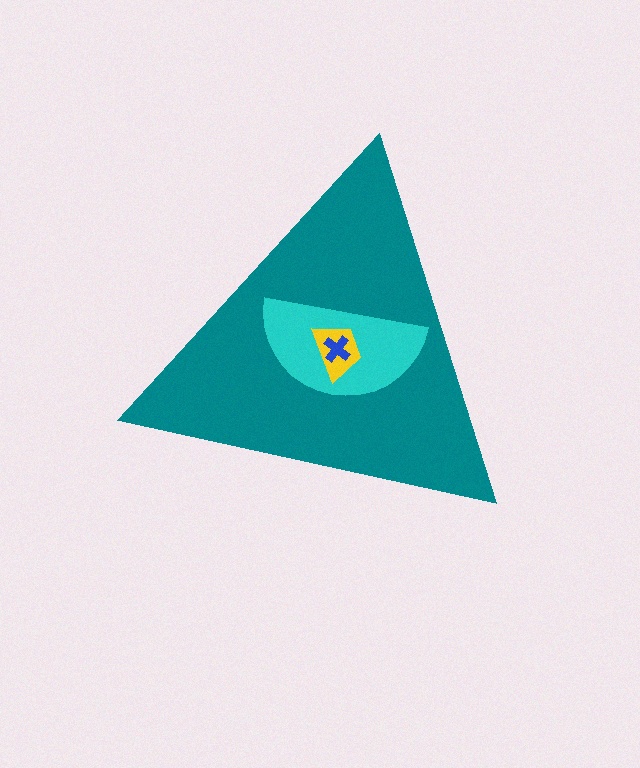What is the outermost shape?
The teal triangle.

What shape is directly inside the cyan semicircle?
The yellow trapezoid.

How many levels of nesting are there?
4.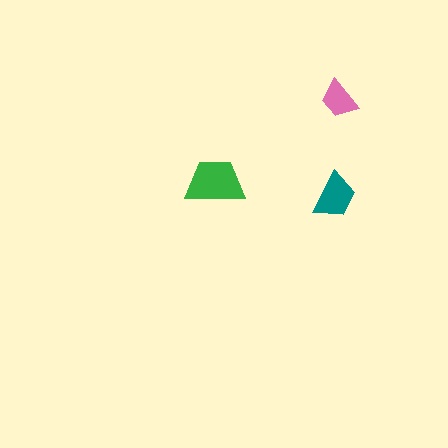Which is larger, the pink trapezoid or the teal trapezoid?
The teal one.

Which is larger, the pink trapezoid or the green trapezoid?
The green one.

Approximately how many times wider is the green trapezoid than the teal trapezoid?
About 1.5 times wider.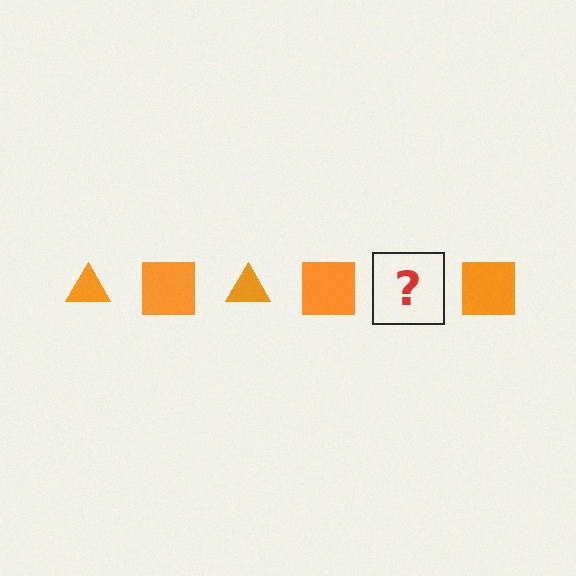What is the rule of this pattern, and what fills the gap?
The rule is that the pattern cycles through triangle, square shapes in orange. The gap should be filled with an orange triangle.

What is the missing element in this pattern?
The missing element is an orange triangle.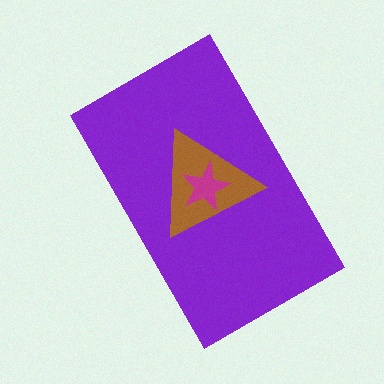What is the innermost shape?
The magenta star.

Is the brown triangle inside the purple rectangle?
Yes.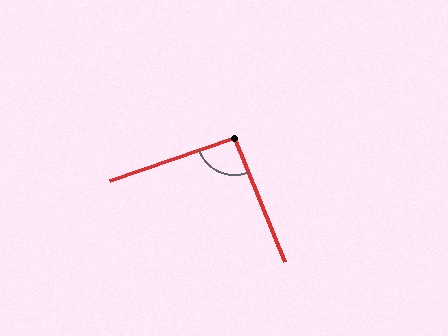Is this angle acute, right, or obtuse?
It is approximately a right angle.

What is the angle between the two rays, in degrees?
Approximately 93 degrees.